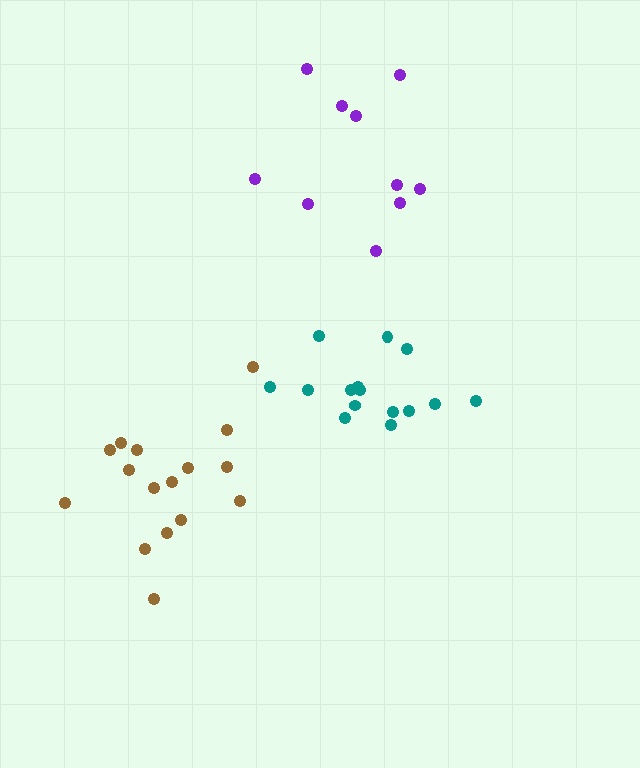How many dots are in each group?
Group 1: 15 dots, Group 2: 10 dots, Group 3: 16 dots (41 total).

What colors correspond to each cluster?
The clusters are colored: teal, purple, brown.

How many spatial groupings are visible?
There are 3 spatial groupings.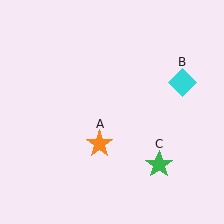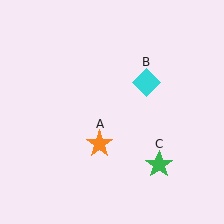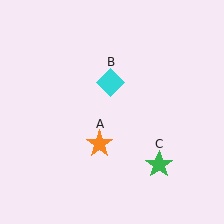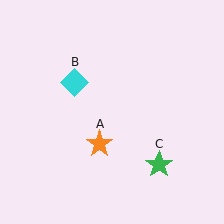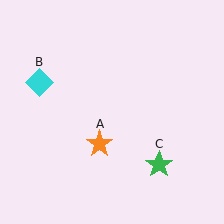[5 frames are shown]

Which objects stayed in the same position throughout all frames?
Orange star (object A) and green star (object C) remained stationary.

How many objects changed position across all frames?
1 object changed position: cyan diamond (object B).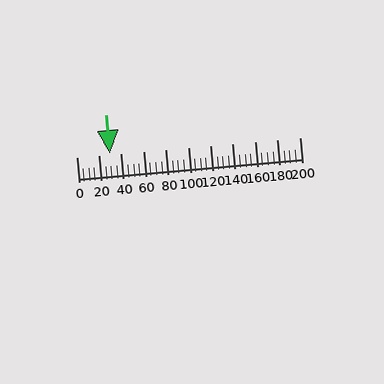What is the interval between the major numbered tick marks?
The major tick marks are spaced 20 units apart.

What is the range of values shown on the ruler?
The ruler shows values from 0 to 200.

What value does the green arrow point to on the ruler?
The green arrow points to approximately 30.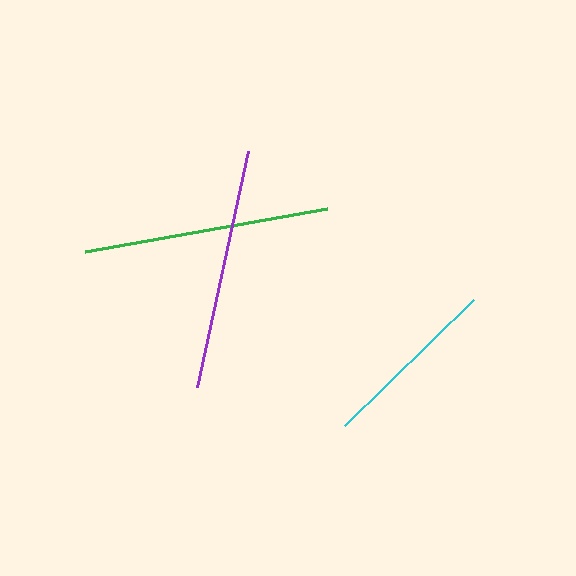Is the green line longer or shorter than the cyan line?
The green line is longer than the cyan line.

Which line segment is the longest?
The green line is the longest at approximately 246 pixels.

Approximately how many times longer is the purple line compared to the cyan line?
The purple line is approximately 1.3 times the length of the cyan line.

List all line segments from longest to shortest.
From longest to shortest: green, purple, cyan.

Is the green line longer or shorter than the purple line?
The green line is longer than the purple line.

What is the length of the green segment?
The green segment is approximately 246 pixels long.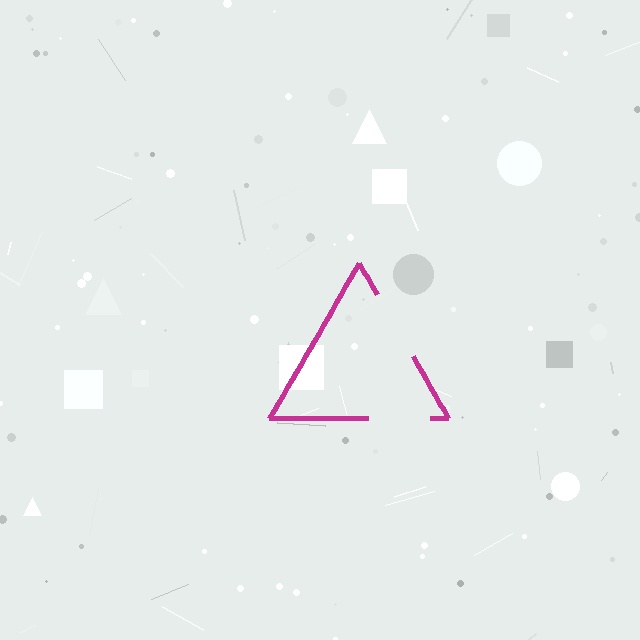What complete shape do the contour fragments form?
The contour fragments form a triangle.